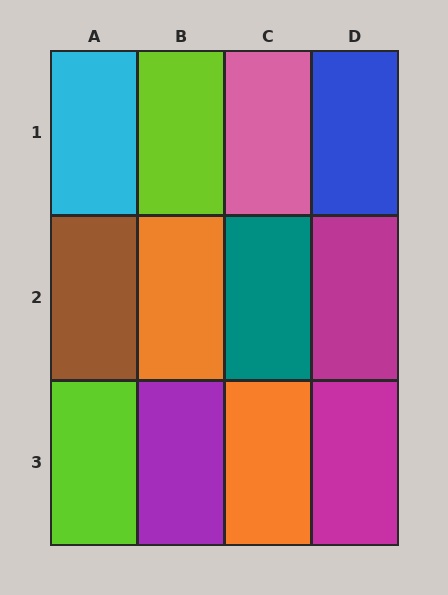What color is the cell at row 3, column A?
Lime.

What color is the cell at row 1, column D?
Blue.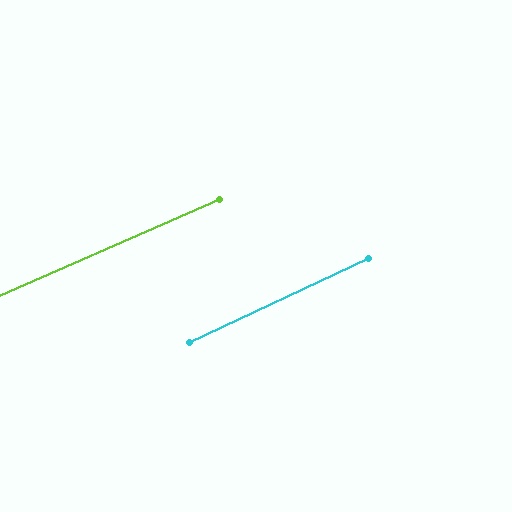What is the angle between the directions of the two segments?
Approximately 1 degree.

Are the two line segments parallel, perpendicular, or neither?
Parallel — their directions differ by only 1.2°.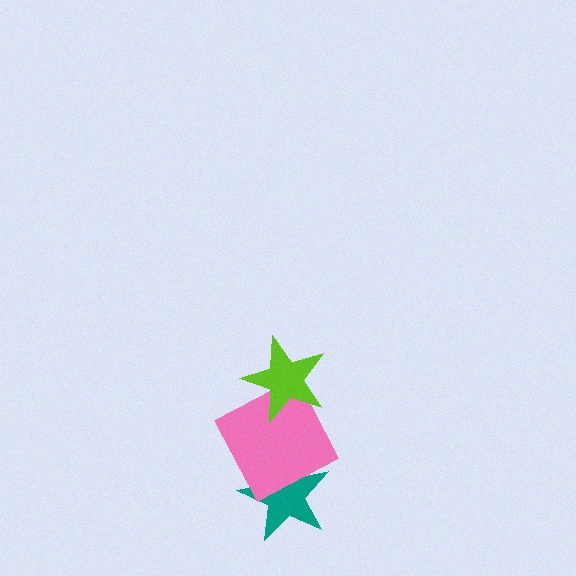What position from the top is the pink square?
The pink square is 2nd from the top.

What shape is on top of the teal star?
The pink square is on top of the teal star.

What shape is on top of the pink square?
The lime star is on top of the pink square.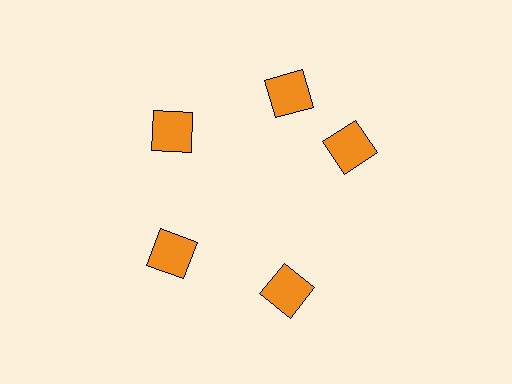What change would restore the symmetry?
The symmetry would be restored by rotating it back into even spacing with its neighbors so that all 5 squares sit at equal angles and equal distance from the center.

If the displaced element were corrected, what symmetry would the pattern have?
It would have 5-fold rotational symmetry — the pattern would map onto itself every 72 degrees.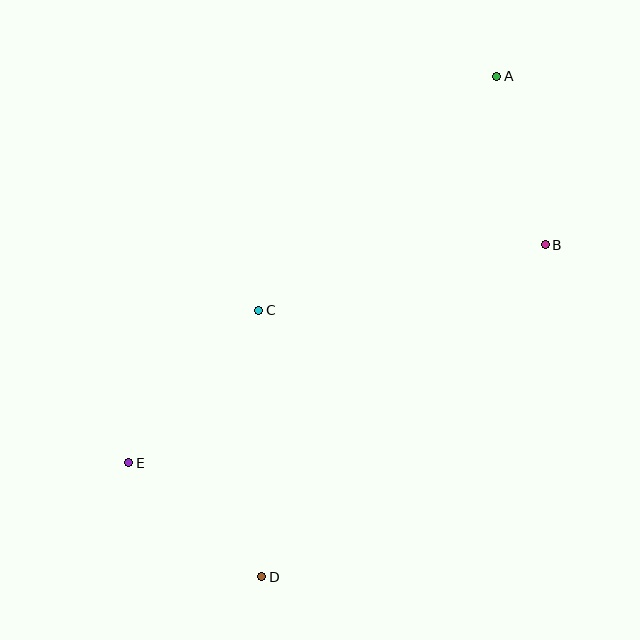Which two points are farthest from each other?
Points A and D are farthest from each other.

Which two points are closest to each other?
Points D and E are closest to each other.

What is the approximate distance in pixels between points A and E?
The distance between A and E is approximately 534 pixels.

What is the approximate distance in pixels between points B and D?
The distance between B and D is approximately 437 pixels.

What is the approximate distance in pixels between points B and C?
The distance between B and C is approximately 294 pixels.